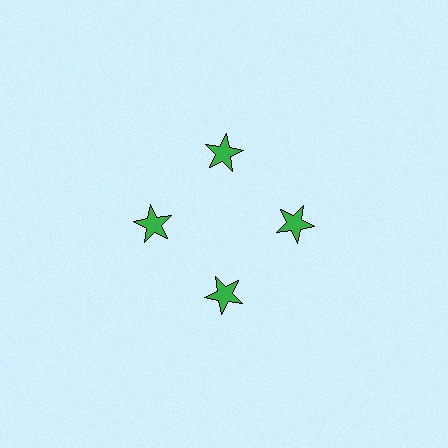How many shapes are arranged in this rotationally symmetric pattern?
There are 4 shapes, arranged in 4 groups of 1.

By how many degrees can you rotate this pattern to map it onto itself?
The pattern maps onto itself every 90 degrees of rotation.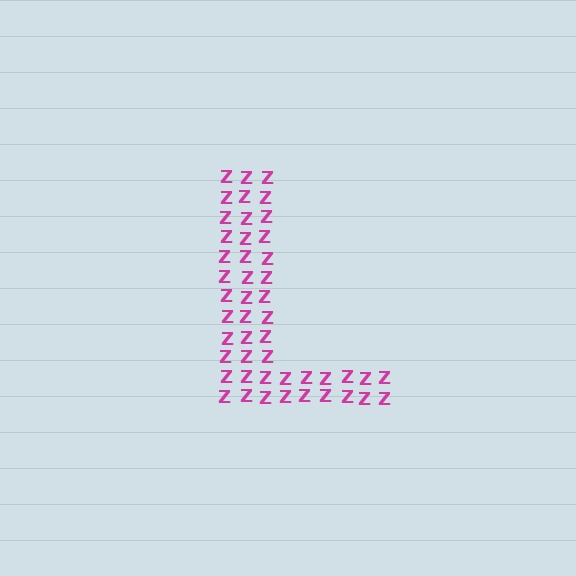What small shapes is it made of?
It is made of small letter Z's.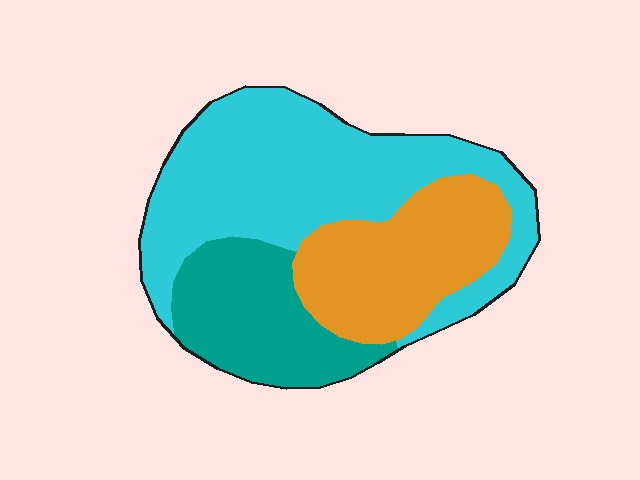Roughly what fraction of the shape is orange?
Orange covers 27% of the shape.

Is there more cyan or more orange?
Cyan.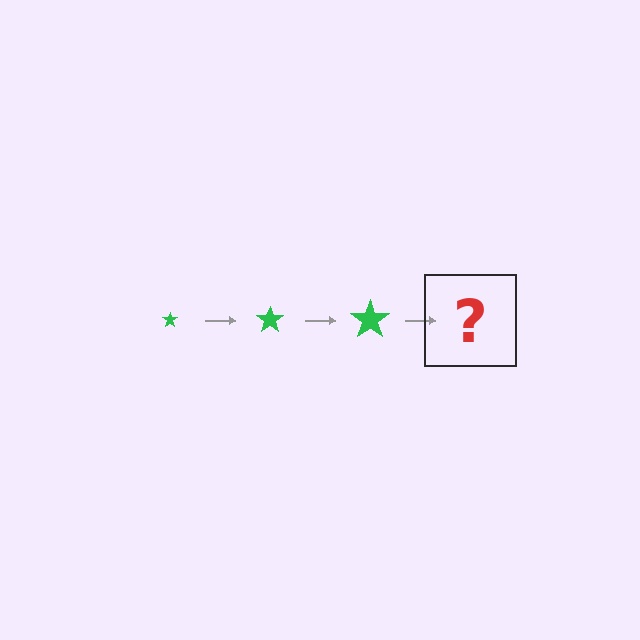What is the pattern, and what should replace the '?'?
The pattern is that the star gets progressively larger each step. The '?' should be a green star, larger than the previous one.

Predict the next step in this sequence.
The next step is a green star, larger than the previous one.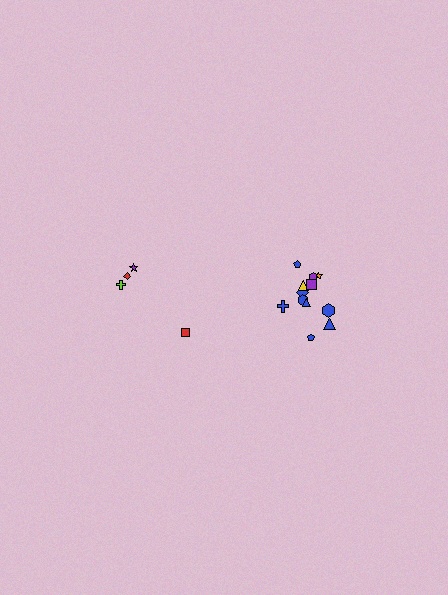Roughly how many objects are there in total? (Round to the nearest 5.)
Roughly 15 objects in total.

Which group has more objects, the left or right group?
The right group.